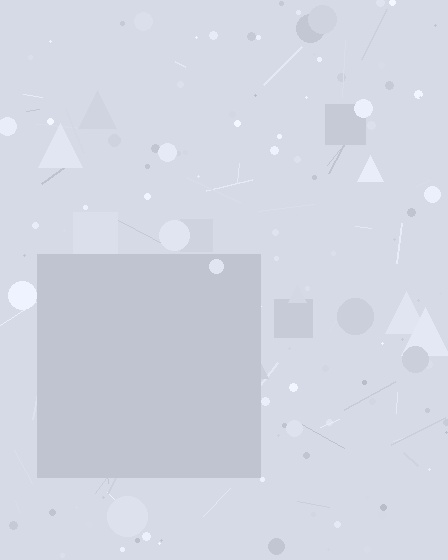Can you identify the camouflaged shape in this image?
The camouflaged shape is a square.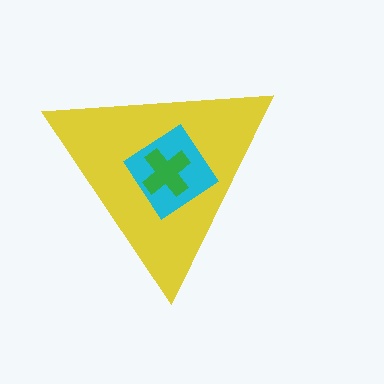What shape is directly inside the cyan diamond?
The green cross.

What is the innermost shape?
The green cross.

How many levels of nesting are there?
3.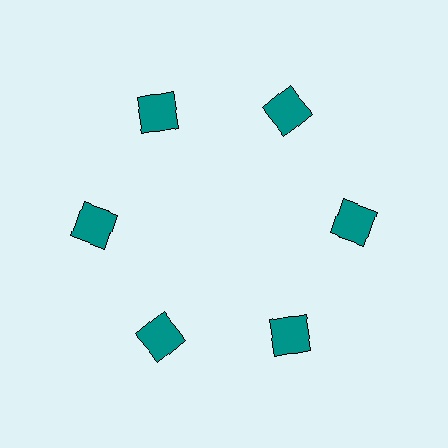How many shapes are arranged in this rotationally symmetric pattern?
There are 6 shapes, arranged in 6 groups of 1.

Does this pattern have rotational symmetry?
Yes, this pattern has 6-fold rotational symmetry. It looks the same after rotating 60 degrees around the center.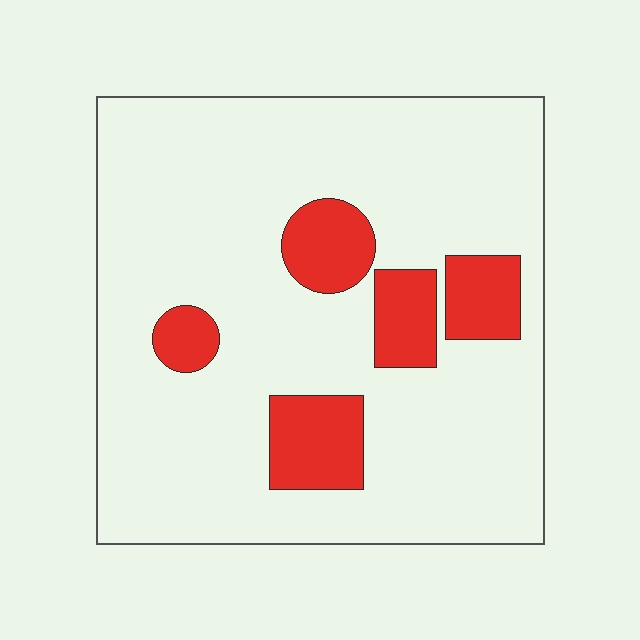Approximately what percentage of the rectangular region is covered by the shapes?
Approximately 15%.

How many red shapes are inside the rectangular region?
5.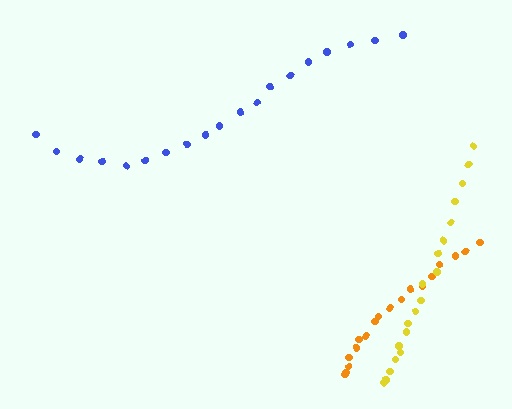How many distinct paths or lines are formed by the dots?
There are 3 distinct paths.